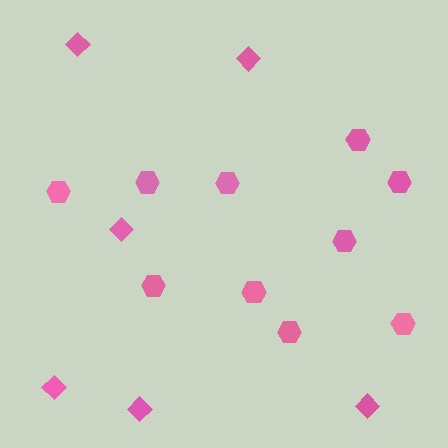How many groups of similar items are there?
There are 2 groups: one group of hexagons (10) and one group of diamonds (6).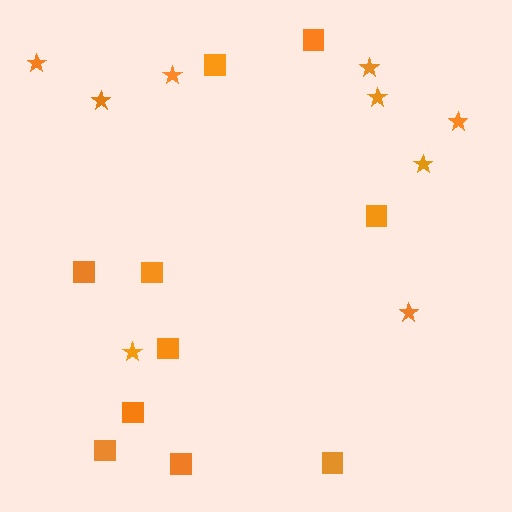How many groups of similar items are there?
There are 2 groups: one group of stars (9) and one group of squares (10).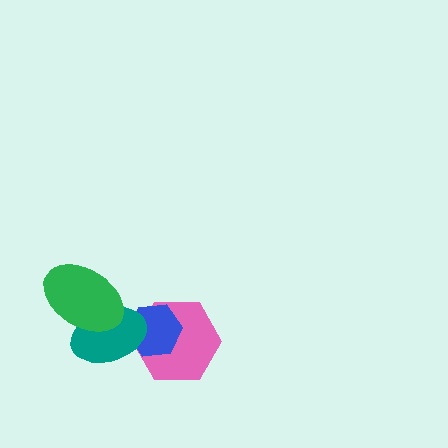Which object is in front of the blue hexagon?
The teal ellipse is in front of the blue hexagon.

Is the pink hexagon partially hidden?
Yes, it is partially covered by another shape.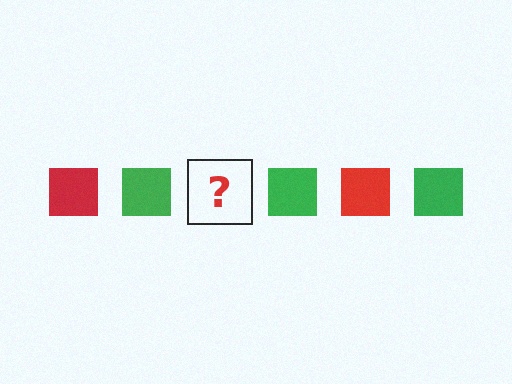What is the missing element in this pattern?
The missing element is a red square.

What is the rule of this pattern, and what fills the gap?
The rule is that the pattern cycles through red, green squares. The gap should be filled with a red square.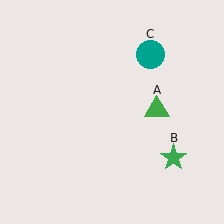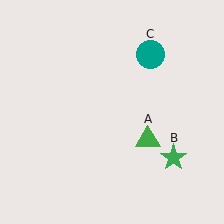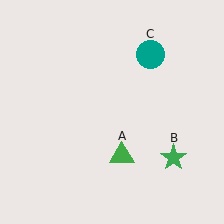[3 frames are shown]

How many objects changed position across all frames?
1 object changed position: green triangle (object A).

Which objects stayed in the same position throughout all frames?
Green star (object B) and teal circle (object C) remained stationary.